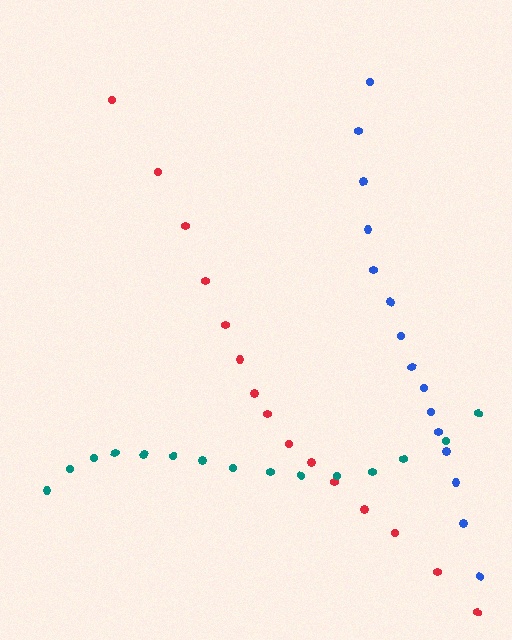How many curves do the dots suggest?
There are 3 distinct paths.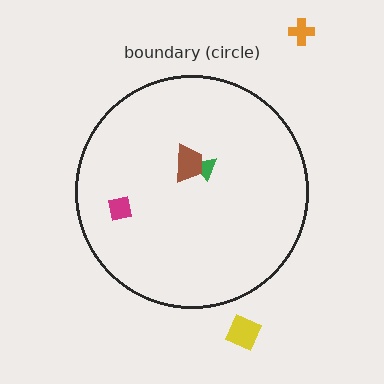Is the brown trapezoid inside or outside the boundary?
Inside.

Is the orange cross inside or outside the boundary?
Outside.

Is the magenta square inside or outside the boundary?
Inside.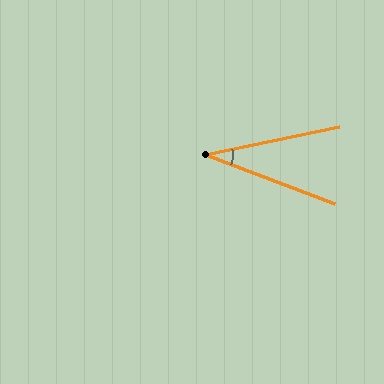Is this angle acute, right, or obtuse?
It is acute.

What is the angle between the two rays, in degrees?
Approximately 33 degrees.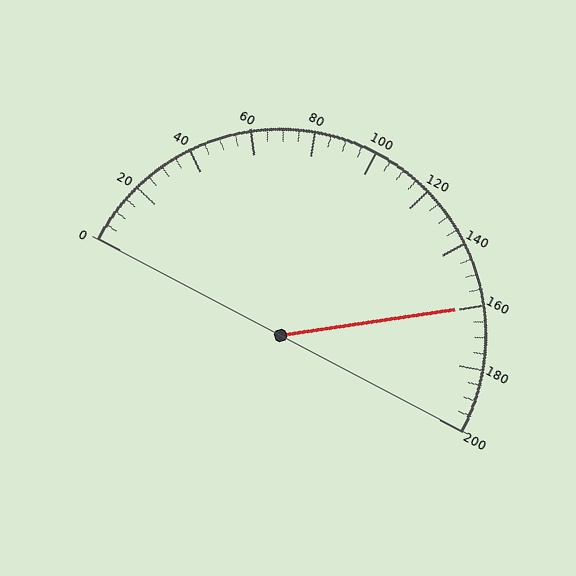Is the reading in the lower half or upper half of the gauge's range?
The reading is in the upper half of the range (0 to 200).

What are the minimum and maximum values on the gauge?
The gauge ranges from 0 to 200.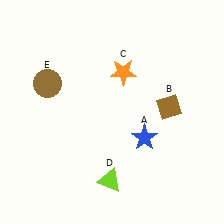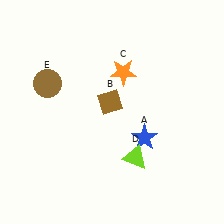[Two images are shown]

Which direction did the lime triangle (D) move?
The lime triangle (D) moved right.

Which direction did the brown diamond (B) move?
The brown diamond (B) moved left.